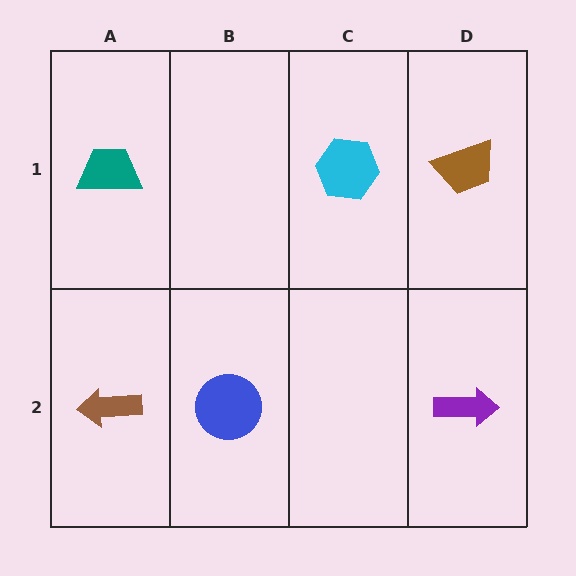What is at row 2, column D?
A purple arrow.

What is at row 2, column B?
A blue circle.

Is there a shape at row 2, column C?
No, that cell is empty.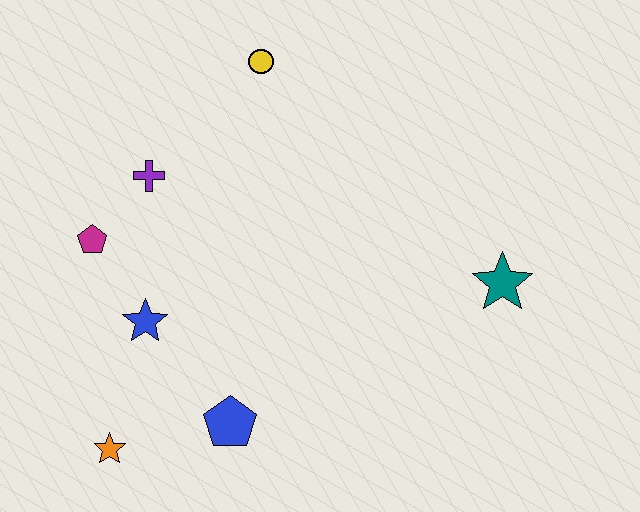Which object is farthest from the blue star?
The teal star is farthest from the blue star.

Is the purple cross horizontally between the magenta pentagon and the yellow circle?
Yes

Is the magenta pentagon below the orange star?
No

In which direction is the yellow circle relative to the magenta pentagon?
The yellow circle is above the magenta pentagon.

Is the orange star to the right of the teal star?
No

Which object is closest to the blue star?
The magenta pentagon is closest to the blue star.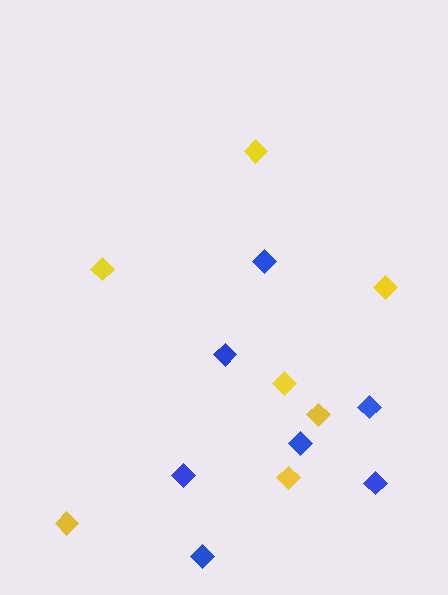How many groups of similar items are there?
There are 2 groups: one group of blue diamonds (7) and one group of yellow diamonds (7).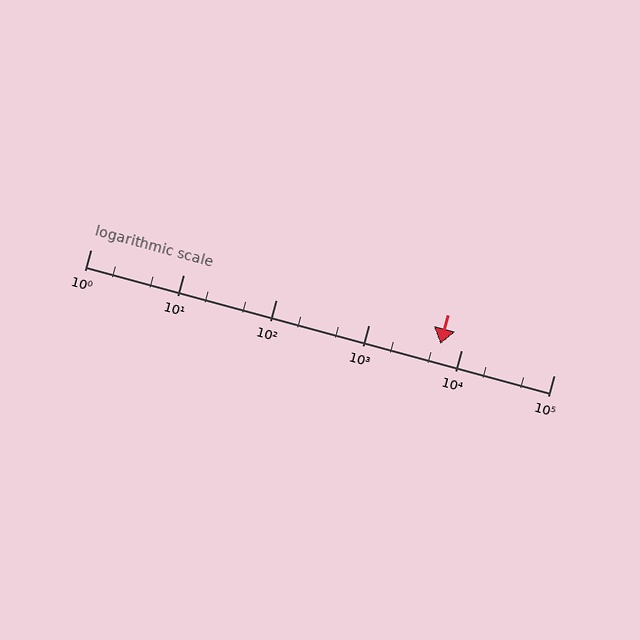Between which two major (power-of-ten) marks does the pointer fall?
The pointer is between 1000 and 10000.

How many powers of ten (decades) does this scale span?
The scale spans 5 decades, from 1 to 100000.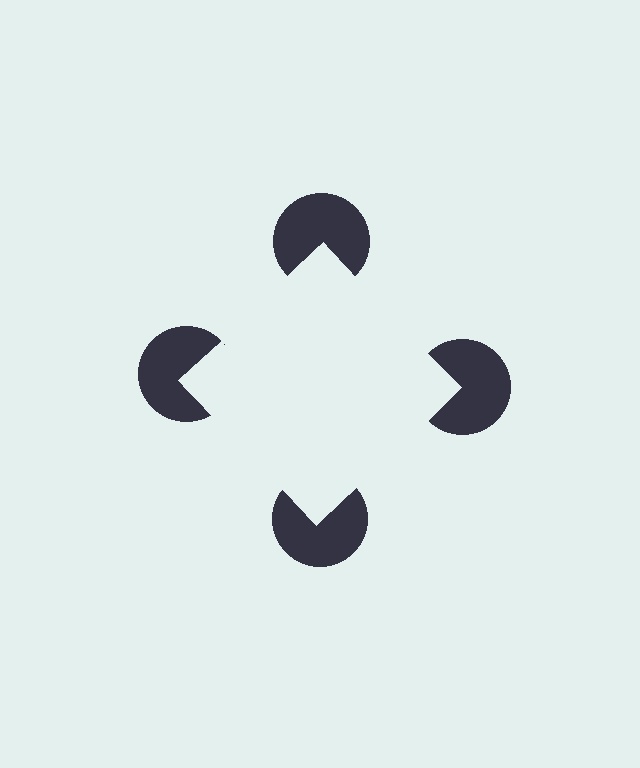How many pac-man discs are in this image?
There are 4 — one at each vertex of the illusory square.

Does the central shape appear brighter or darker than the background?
It typically appears slightly brighter than the background, even though no actual brightness change is drawn.